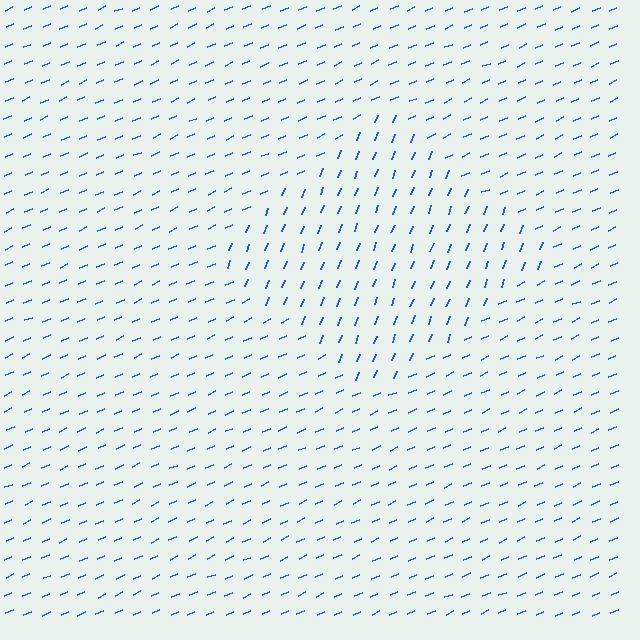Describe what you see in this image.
The image is filled with small blue line segments. A diamond region in the image has lines oriented differently from the surrounding lines, creating a visible texture boundary.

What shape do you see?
I see a diamond.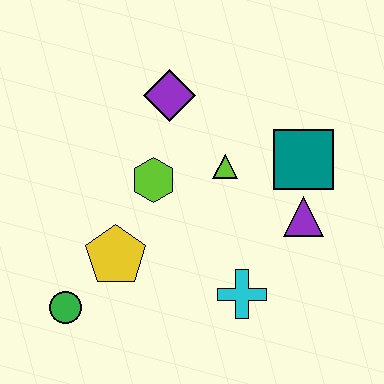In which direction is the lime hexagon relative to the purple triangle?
The lime hexagon is to the left of the purple triangle.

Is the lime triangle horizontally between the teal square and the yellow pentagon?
Yes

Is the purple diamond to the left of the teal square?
Yes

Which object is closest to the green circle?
The yellow pentagon is closest to the green circle.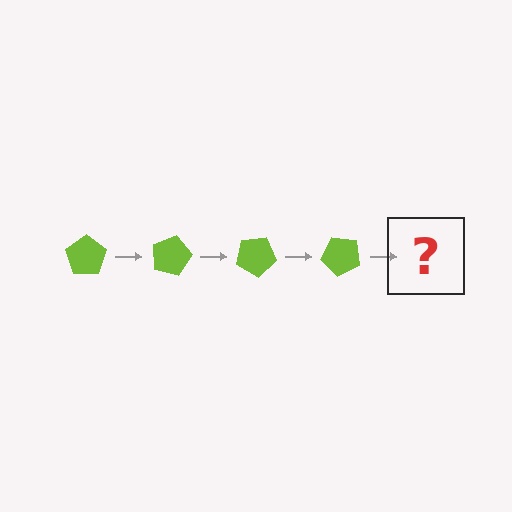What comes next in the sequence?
The next element should be a lime pentagon rotated 60 degrees.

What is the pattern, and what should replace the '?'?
The pattern is that the pentagon rotates 15 degrees each step. The '?' should be a lime pentagon rotated 60 degrees.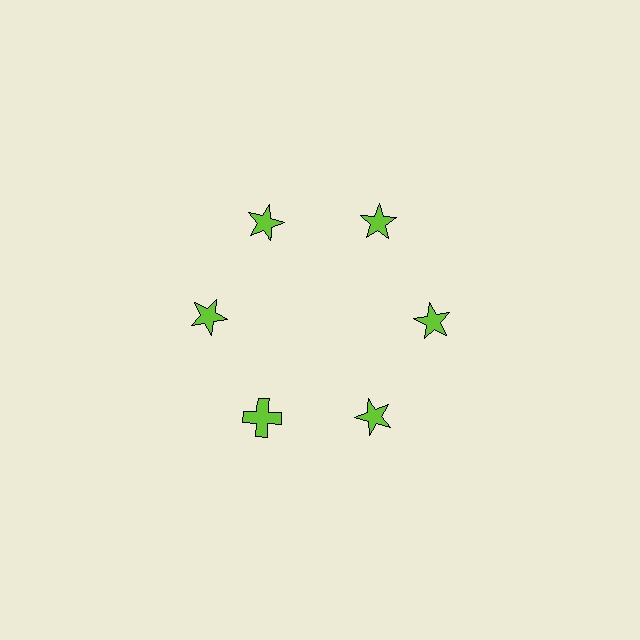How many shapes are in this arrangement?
There are 6 shapes arranged in a ring pattern.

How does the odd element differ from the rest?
It has a different shape: cross instead of star.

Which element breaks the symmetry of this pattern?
The lime cross at roughly the 7 o'clock position breaks the symmetry. All other shapes are lime stars.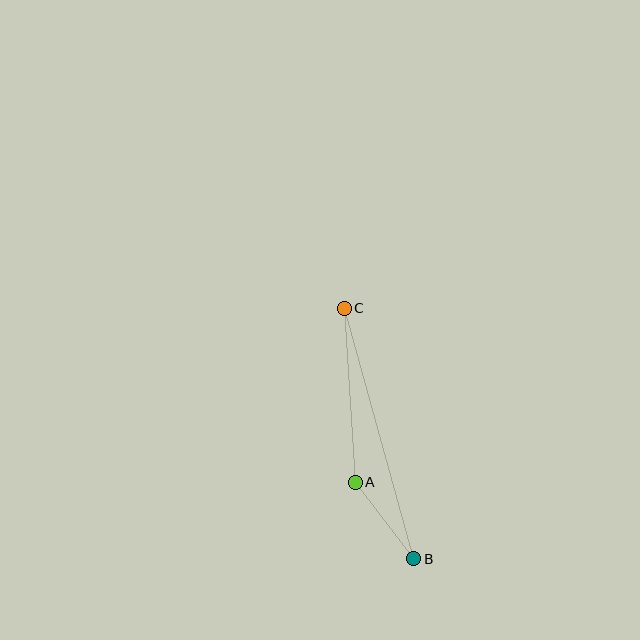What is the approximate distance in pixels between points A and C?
The distance between A and C is approximately 175 pixels.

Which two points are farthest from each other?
Points B and C are farthest from each other.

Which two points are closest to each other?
Points A and B are closest to each other.